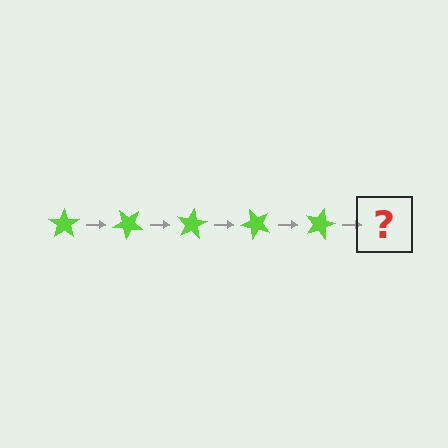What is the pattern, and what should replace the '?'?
The pattern is that the star rotates 40 degrees each step. The '?' should be a lime star rotated 200 degrees.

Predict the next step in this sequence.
The next step is a lime star rotated 200 degrees.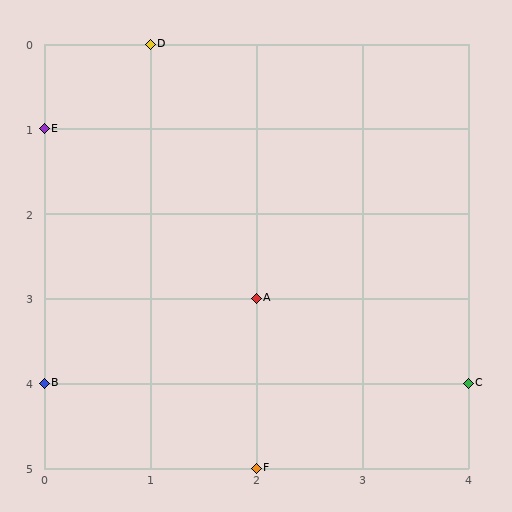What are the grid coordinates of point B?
Point B is at grid coordinates (0, 4).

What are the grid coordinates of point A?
Point A is at grid coordinates (2, 3).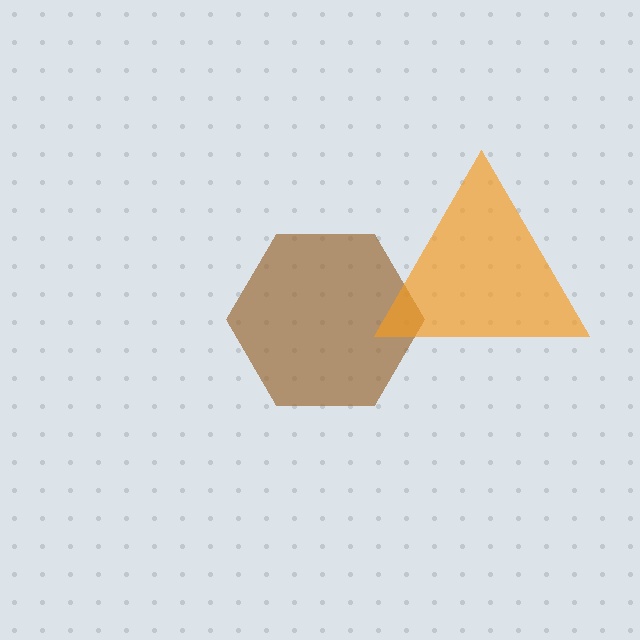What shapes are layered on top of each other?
The layered shapes are: a brown hexagon, an orange triangle.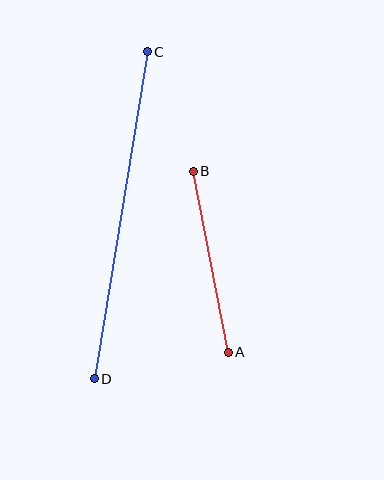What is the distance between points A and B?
The distance is approximately 184 pixels.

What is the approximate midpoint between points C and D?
The midpoint is at approximately (121, 215) pixels.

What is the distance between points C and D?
The distance is approximately 331 pixels.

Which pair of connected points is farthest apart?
Points C and D are farthest apart.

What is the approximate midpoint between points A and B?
The midpoint is at approximately (211, 262) pixels.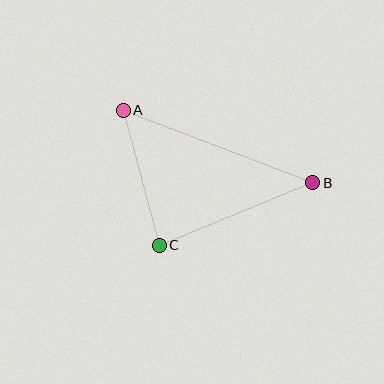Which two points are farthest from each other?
Points A and B are farthest from each other.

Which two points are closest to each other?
Points A and C are closest to each other.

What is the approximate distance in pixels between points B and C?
The distance between B and C is approximately 166 pixels.